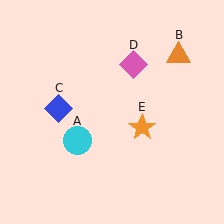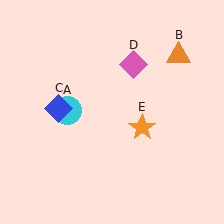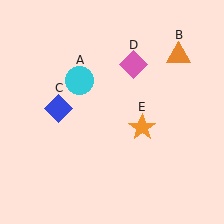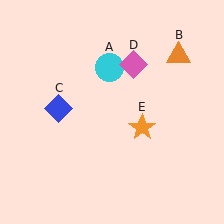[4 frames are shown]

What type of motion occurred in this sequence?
The cyan circle (object A) rotated clockwise around the center of the scene.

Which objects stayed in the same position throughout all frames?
Orange triangle (object B) and blue diamond (object C) and pink diamond (object D) and orange star (object E) remained stationary.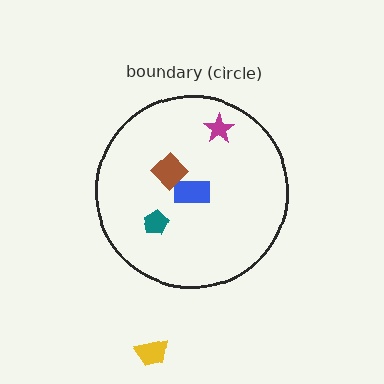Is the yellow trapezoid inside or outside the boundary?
Outside.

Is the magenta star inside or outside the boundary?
Inside.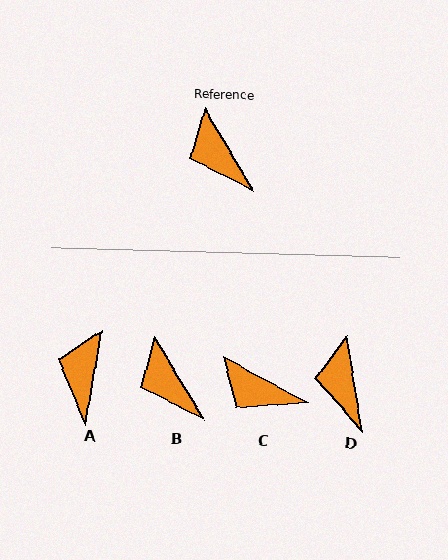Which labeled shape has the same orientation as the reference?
B.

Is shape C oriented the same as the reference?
No, it is off by about 31 degrees.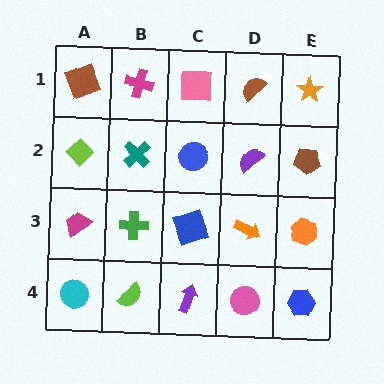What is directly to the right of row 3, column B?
A blue square.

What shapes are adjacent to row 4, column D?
An orange arrow (row 3, column D), a purple arrow (row 4, column C), a blue hexagon (row 4, column E).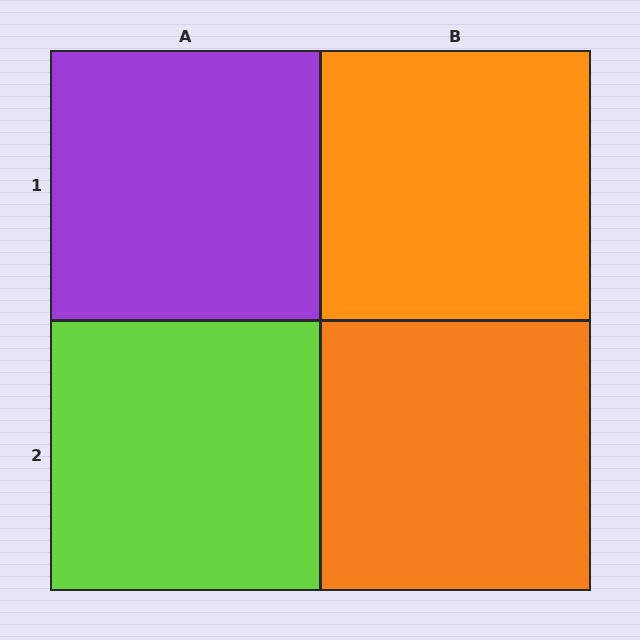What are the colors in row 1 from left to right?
Purple, orange.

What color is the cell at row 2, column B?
Orange.